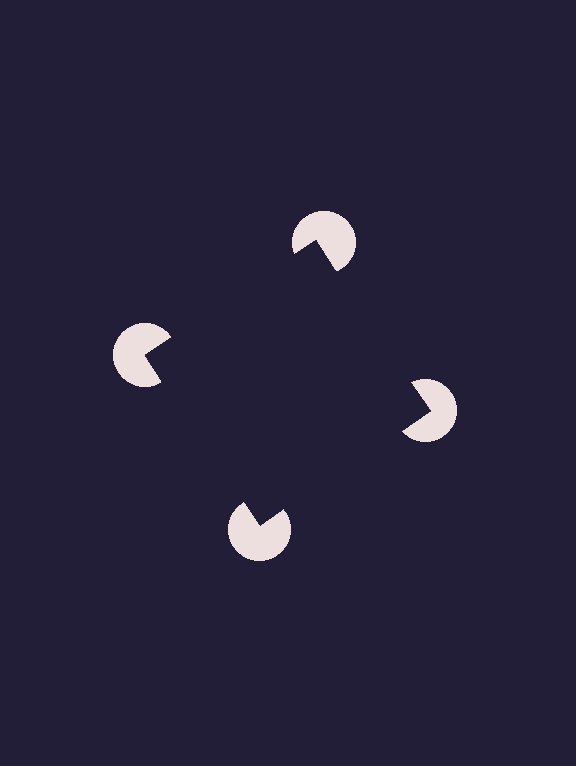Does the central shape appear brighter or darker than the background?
It typically appears slightly darker than the background, even though no actual brightness change is drawn.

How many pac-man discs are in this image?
There are 4 — one at each vertex of the illusory square.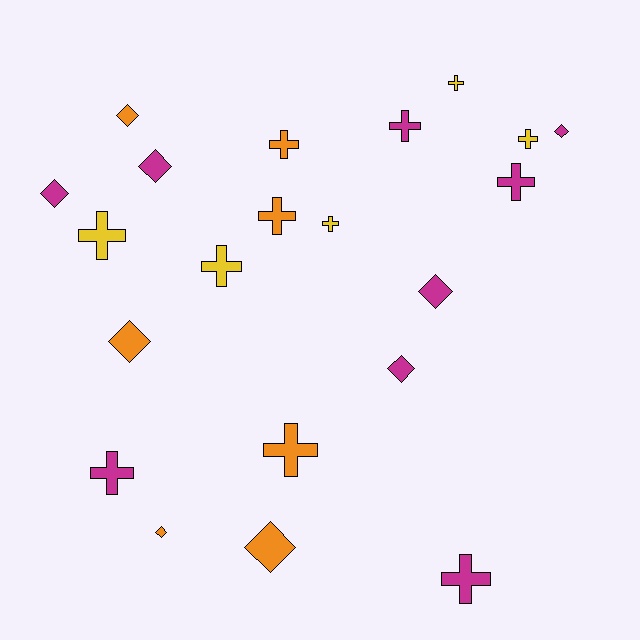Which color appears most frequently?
Magenta, with 9 objects.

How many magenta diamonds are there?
There are 5 magenta diamonds.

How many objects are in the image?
There are 21 objects.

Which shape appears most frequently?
Cross, with 12 objects.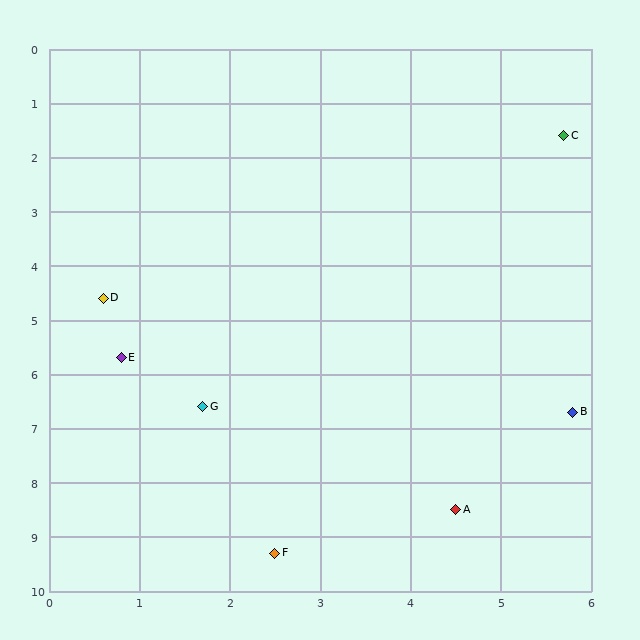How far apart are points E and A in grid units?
Points E and A are about 4.6 grid units apart.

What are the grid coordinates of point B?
Point B is at approximately (5.8, 6.7).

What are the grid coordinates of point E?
Point E is at approximately (0.8, 5.7).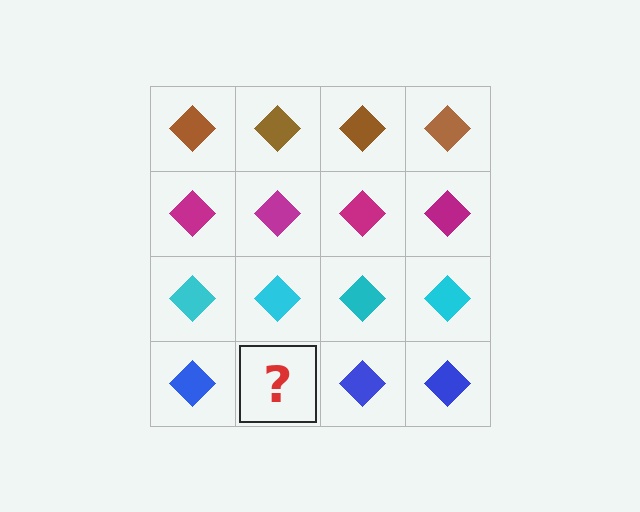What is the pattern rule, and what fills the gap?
The rule is that each row has a consistent color. The gap should be filled with a blue diamond.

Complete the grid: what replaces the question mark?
The question mark should be replaced with a blue diamond.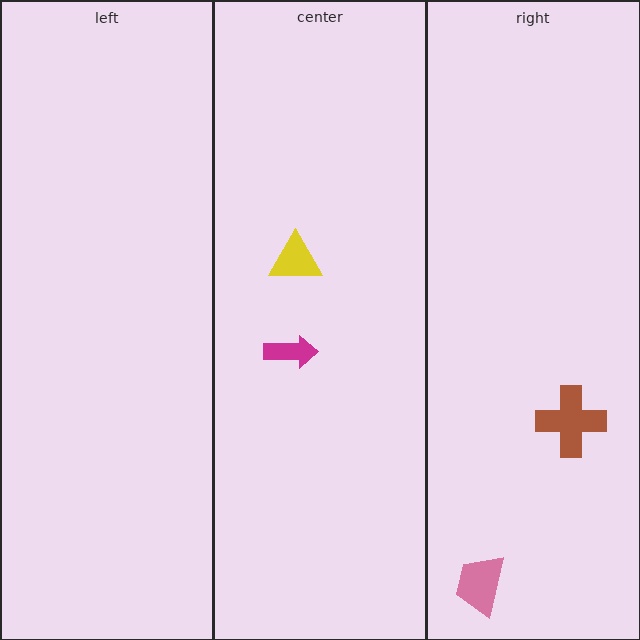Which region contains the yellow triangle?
The center region.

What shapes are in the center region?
The yellow triangle, the magenta arrow.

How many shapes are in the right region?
2.